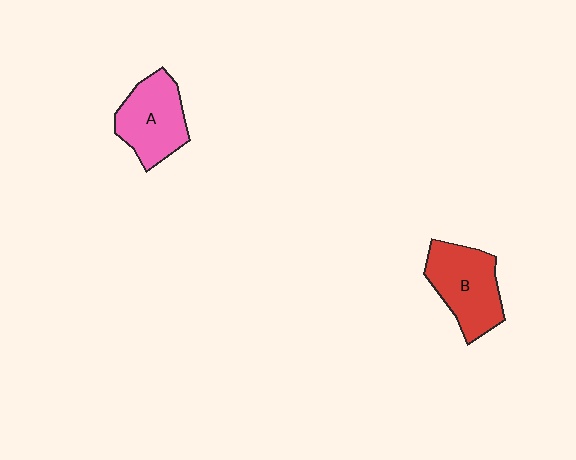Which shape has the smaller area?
Shape A (pink).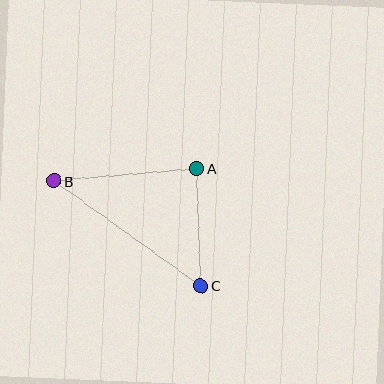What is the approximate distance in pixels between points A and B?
The distance between A and B is approximately 143 pixels.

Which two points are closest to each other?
Points A and C are closest to each other.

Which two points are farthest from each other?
Points B and C are farthest from each other.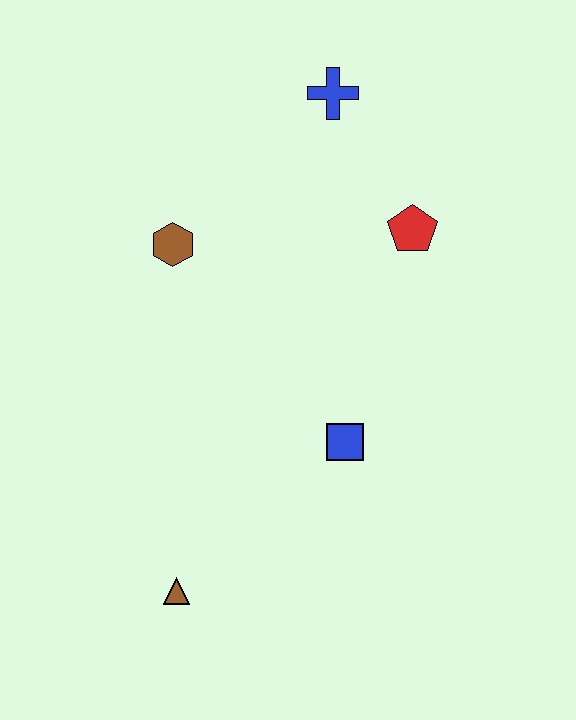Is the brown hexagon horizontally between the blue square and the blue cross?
No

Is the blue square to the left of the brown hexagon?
No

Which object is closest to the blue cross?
The red pentagon is closest to the blue cross.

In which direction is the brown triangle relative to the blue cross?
The brown triangle is below the blue cross.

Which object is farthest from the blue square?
The blue cross is farthest from the blue square.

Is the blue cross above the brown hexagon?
Yes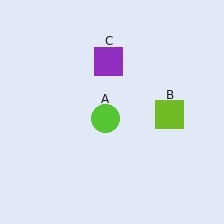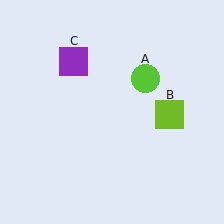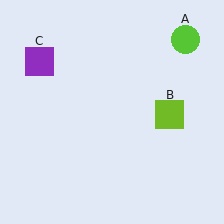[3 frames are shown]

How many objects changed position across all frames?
2 objects changed position: lime circle (object A), purple square (object C).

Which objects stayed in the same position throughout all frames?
Lime square (object B) remained stationary.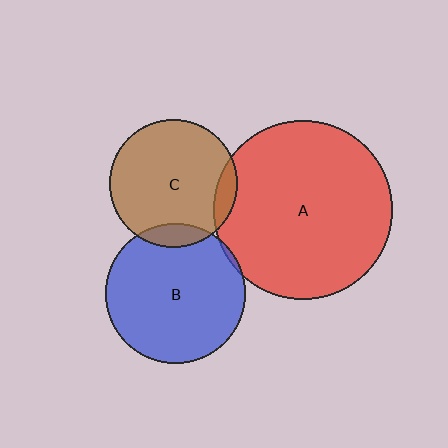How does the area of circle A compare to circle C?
Approximately 2.0 times.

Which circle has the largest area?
Circle A (red).